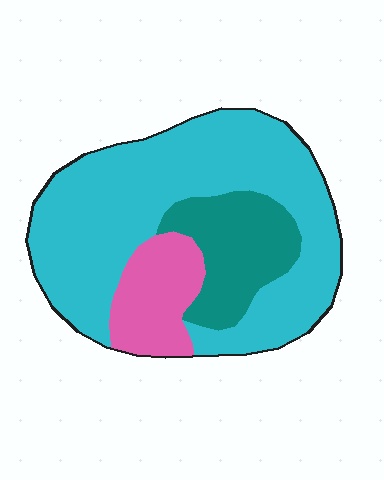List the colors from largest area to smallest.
From largest to smallest: cyan, teal, pink.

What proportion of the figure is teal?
Teal takes up less than a quarter of the figure.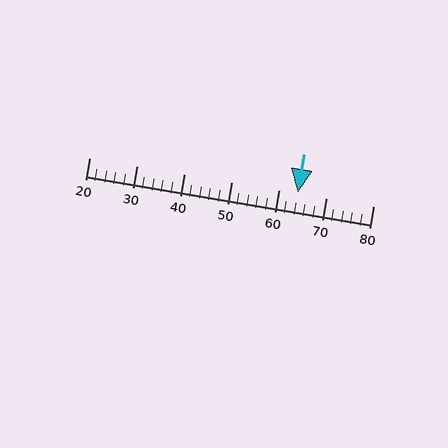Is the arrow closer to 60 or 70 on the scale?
The arrow is closer to 60.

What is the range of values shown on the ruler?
The ruler shows values from 20 to 80.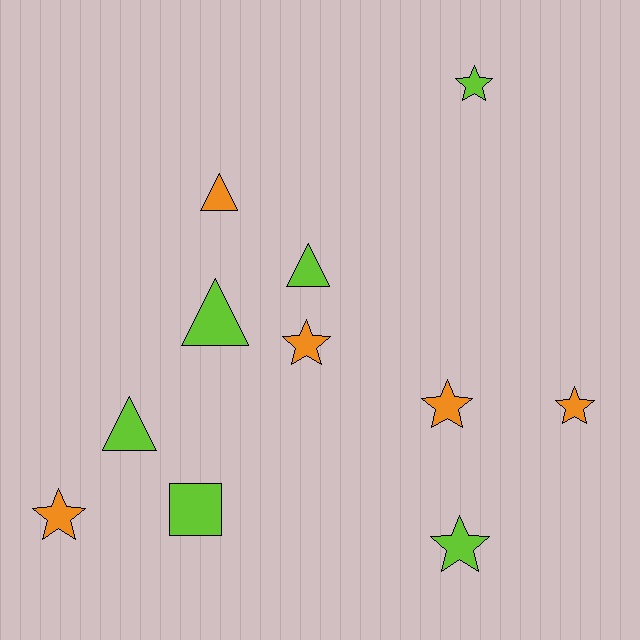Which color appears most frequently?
Lime, with 6 objects.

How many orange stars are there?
There are 4 orange stars.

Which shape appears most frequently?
Star, with 6 objects.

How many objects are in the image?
There are 11 objects.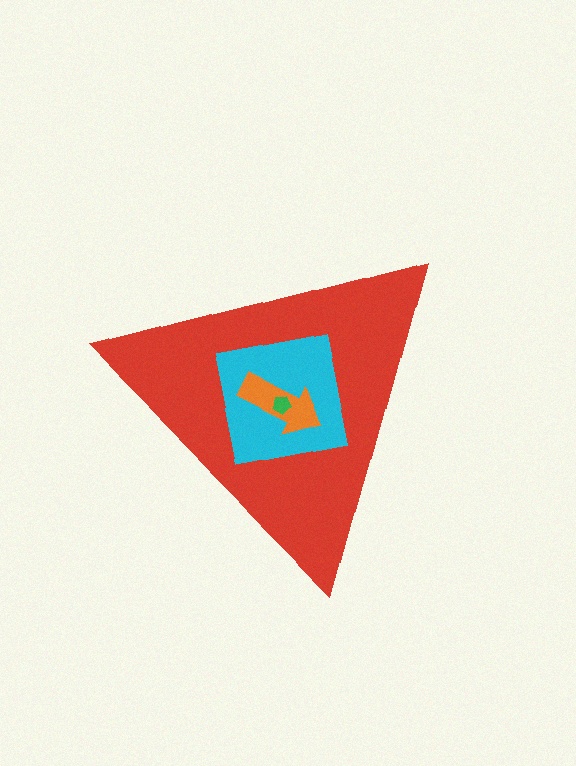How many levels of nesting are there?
4.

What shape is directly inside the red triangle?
The cyan square.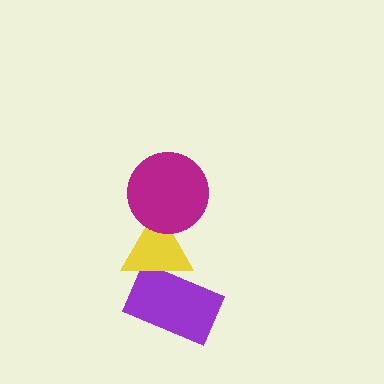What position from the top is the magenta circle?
The magenta circle is 1st from the top.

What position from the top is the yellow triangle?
The yellow triangle is 2nd from the top.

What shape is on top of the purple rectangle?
The yellow triangle is on top of the purple rectangle.